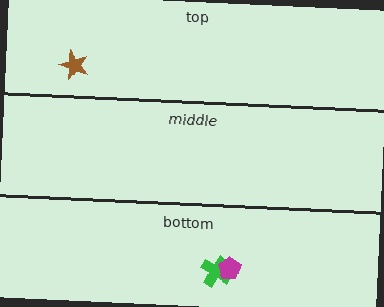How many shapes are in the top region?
1.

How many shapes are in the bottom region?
2.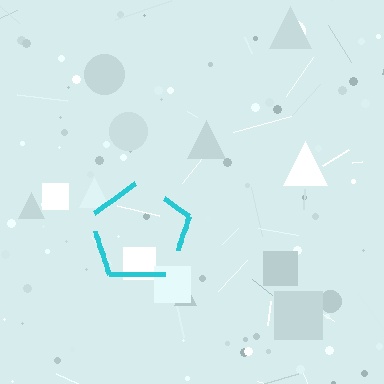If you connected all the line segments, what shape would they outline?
They would outline a pentagon.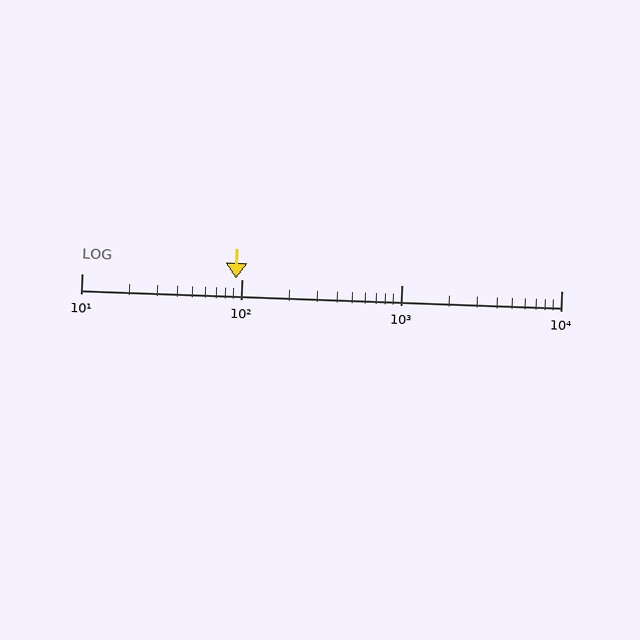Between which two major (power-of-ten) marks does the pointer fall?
The pointer is between 10 and 100.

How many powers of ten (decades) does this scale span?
The scale spans 3 decades, from 10 to 10000.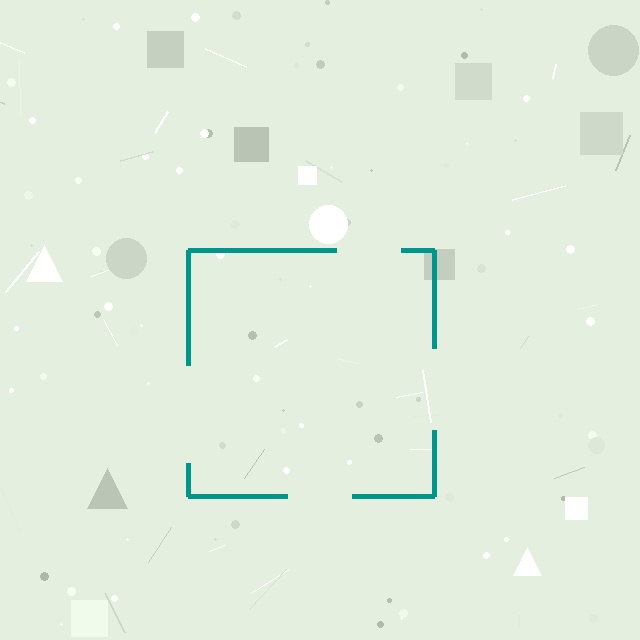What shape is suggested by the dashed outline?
The dashed outline suggests a square.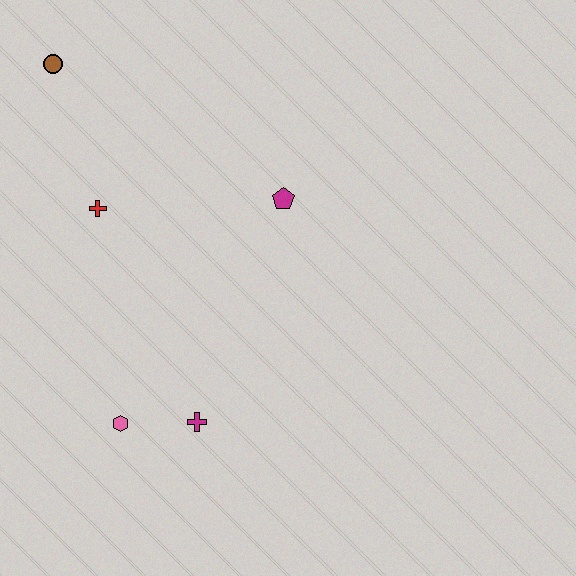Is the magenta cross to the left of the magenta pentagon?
Yes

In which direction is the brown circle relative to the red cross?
The brown circle is above the red cross.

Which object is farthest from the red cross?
The magenta cross is farthest from the red cross.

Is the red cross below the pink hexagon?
No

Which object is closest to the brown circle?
The red cross is closest to the brown circle.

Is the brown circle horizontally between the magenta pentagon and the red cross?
No